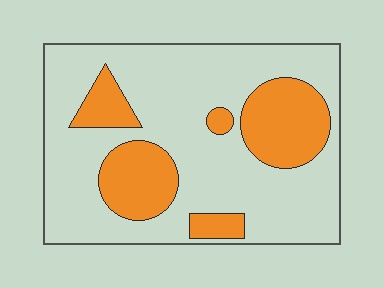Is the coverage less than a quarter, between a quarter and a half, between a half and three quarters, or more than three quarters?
Between a quarter and a half.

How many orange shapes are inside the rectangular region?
5.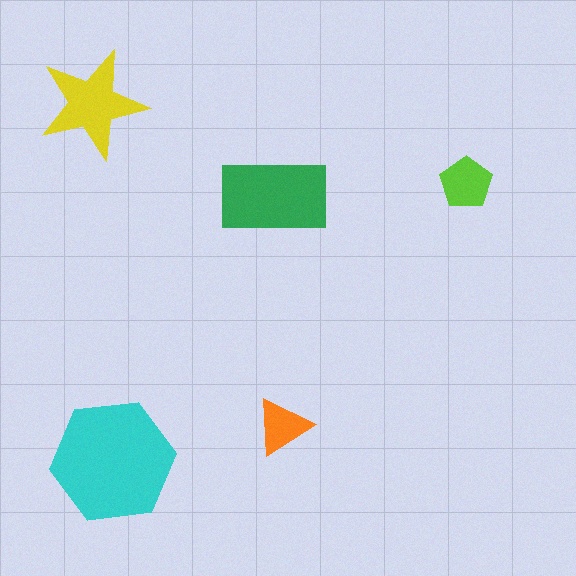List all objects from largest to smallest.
The cyan hexagon, the green rectangle, the yellow star, the lime pentagon, the orange triangle.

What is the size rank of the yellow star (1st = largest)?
3rd.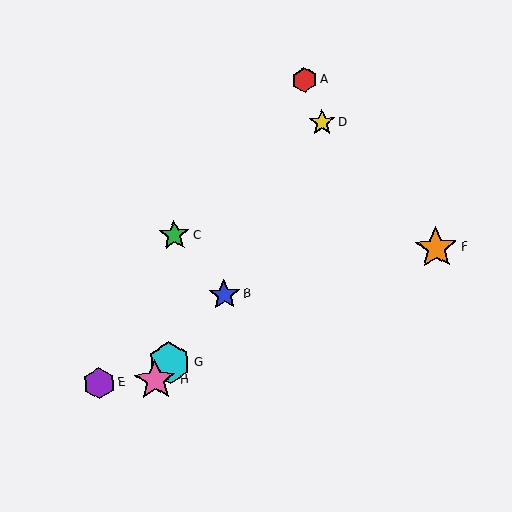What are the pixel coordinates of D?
Object D is at (322, 122).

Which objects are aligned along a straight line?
Objects B, G, H are aligned along a straight line.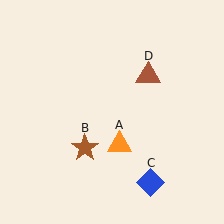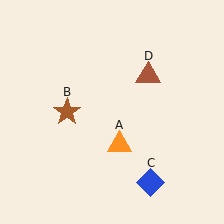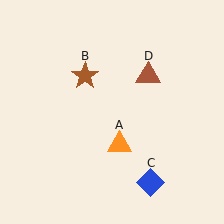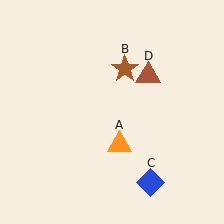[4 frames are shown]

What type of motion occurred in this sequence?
The brown star (object B) rotated clockwise around the center of the scene.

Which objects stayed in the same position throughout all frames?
Orange triangle (object A) and blue diamond (object C) and brown triangle (object D) remained stationary.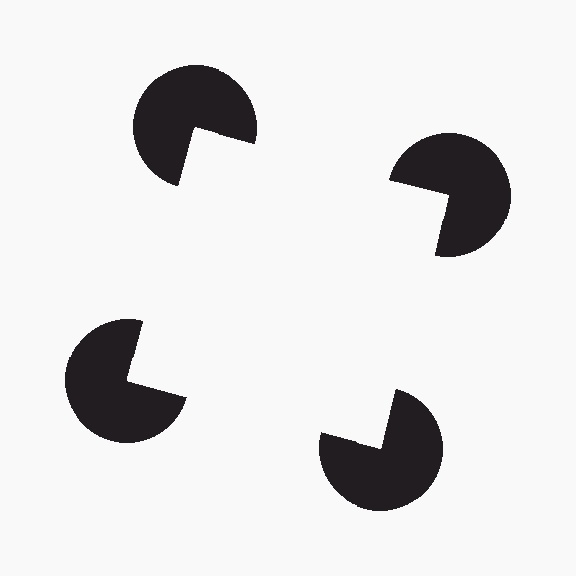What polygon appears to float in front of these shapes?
An illusory square — its edges are inferred from the aligned wedge cuts in the pac-man discs, not physically drawn.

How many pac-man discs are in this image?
There are 4 — one at each vertex of the illusory square.